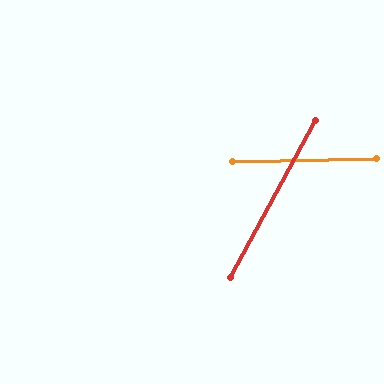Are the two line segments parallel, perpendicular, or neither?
Neither parallel nor perpendicular — they differ by about 60°.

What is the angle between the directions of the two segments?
Approximately 60 degrees.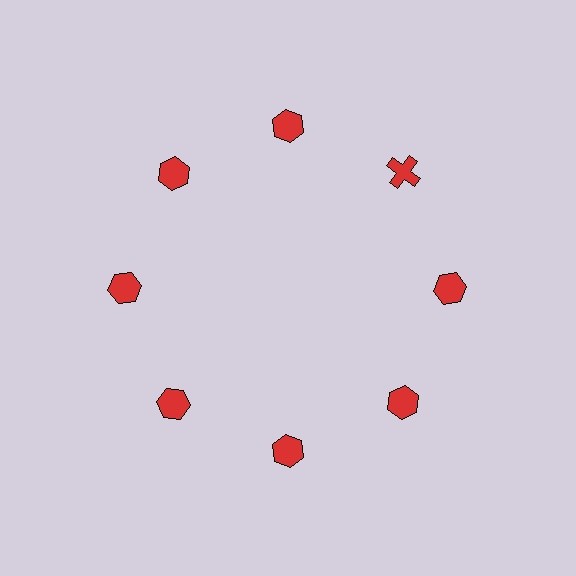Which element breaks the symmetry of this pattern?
The red cross at roughly the 2 o'clock position breaks the symmetry. All other shapes are red hexagons.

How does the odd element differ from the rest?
It has a different shape: cross instead of hexagon.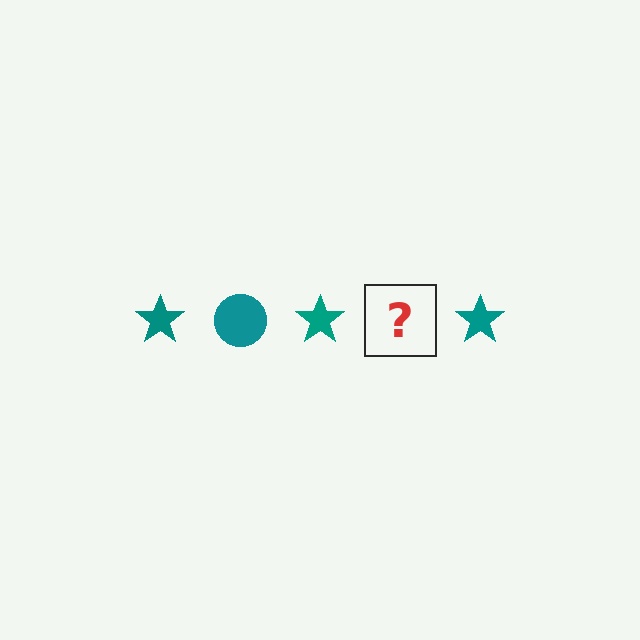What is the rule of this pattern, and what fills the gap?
The rule is that the pattern cycles through star, circle shapes in teal. The gap should be filled with a teal circle.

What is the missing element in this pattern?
The missing element is a teal circle.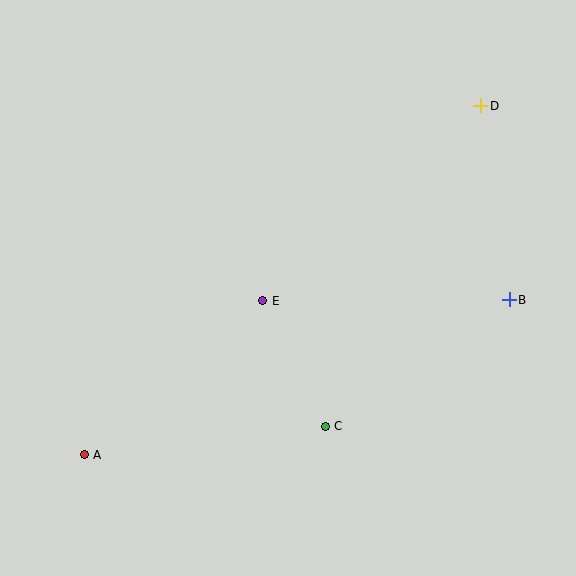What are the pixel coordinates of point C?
Point C is at (325, 426).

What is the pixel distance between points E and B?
The distance between E and B is 247 pixels.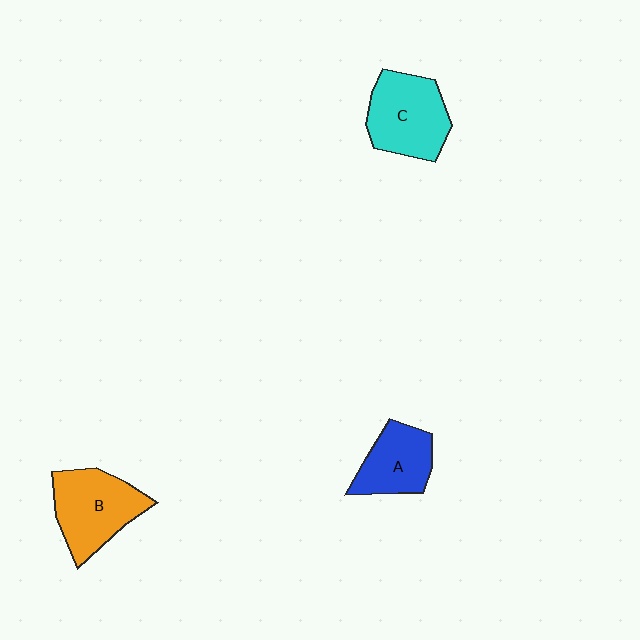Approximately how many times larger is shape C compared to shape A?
Approximately 1.3 times.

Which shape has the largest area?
Shape B (orange).